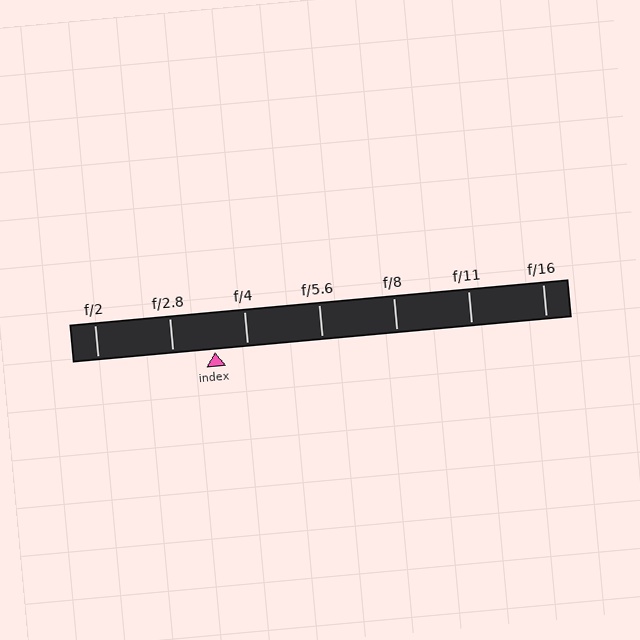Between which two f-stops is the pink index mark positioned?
The index mark is between f/2.8 and f/4.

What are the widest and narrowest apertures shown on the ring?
The widest aperture shown is f/2 and the narrowest is f/16.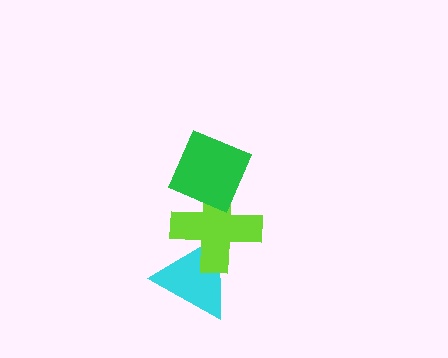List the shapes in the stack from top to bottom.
From top to bottom: the green diamond, the lime cross, the cyan triangle.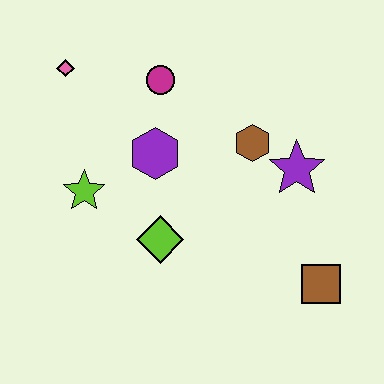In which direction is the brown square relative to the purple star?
The brown square is below the purple star.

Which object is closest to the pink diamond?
The magenta circle is closest to the pink diamond.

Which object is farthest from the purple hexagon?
The brown square is farthest from the purple hexagon.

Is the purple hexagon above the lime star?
Yes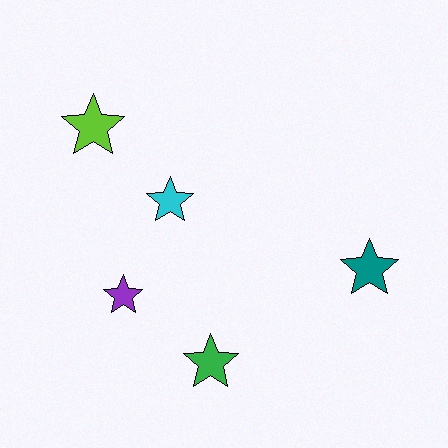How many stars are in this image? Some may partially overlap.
There are 5 stars.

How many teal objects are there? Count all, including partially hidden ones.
There is 1 teal object.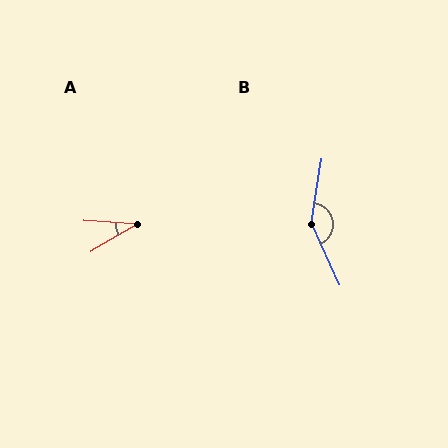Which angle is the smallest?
A, at approximately 35 degrees.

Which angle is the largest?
B, at approximately 147 degrees.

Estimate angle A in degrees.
Approximately 35 degrees.